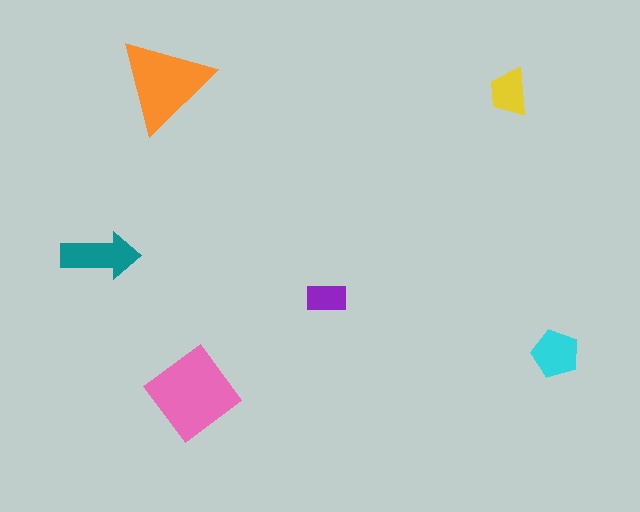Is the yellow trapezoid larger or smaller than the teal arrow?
Smaller.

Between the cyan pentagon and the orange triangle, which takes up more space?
The orange triangle.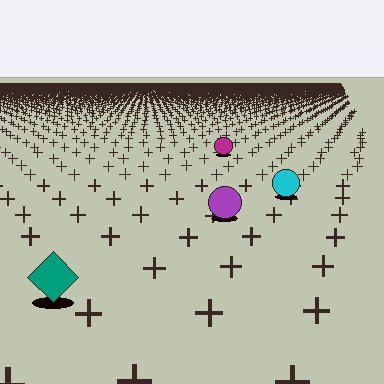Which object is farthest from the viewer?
The magenta circle is farthest from the viewer. It appears smaller and the ground texture around it is denser.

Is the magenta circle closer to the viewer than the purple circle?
No. The purple circle is closer — you can tell from the texture gradient: the ground texture is coarser near it.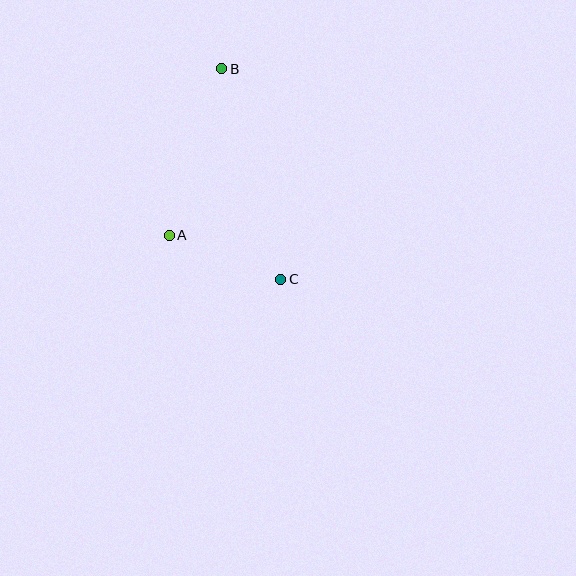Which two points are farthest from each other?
Points B and C are farthest from each other.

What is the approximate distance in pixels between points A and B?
The distance between A and B is approximately 174 pixels.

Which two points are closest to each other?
Points A and C are closest to each other.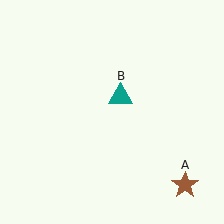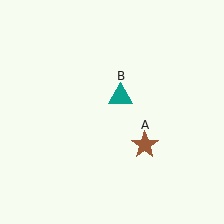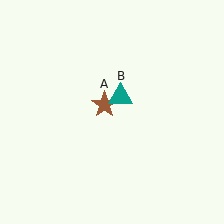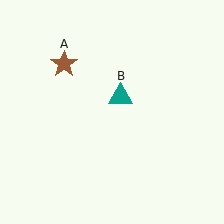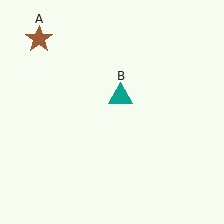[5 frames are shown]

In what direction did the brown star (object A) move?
The brown star (object A) moved up and to the left.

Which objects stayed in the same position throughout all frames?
Teal triangle (object B) remained stationary.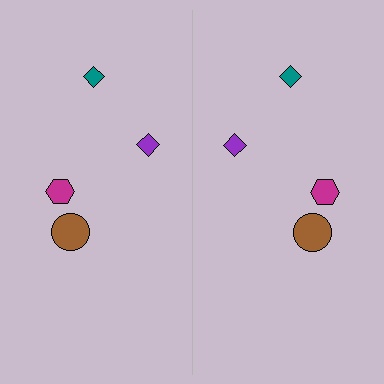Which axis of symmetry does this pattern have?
The pattern has a vertical axis of symmetry running through the center of the image.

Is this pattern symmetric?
Yes, this pattern has bilateral (reflection) symmetry.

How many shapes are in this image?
There are 8 shapes in this image.